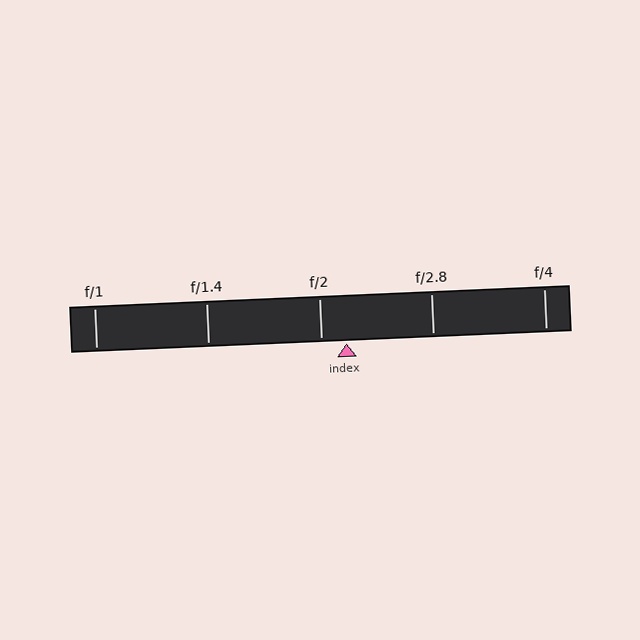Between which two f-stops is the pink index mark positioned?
The index mark is between f/2 and f/2.8.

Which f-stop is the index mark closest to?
The index mark is closest to f/2.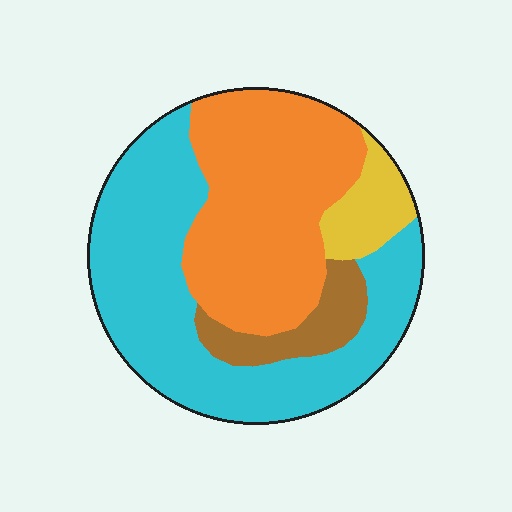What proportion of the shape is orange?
Orange takes up about three eighths (3/8) of the shape.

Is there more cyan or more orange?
Cyan.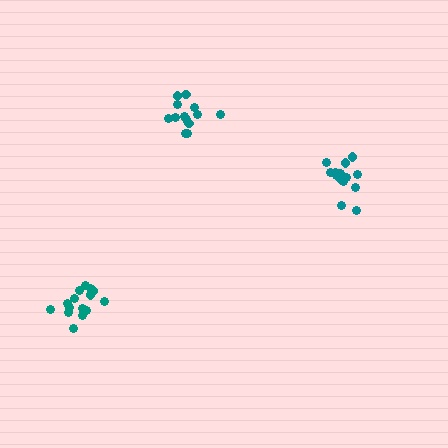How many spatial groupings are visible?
There are 3 spatial groupings.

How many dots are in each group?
Group 1: 15 dots, Group 2: 15 dots, Group 3: 13 dots (43 total).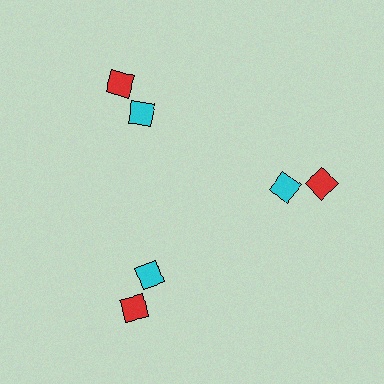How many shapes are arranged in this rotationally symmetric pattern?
There are 6 shapes, arranged in 3 groups of 2.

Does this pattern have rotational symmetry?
Yes, this pattern has 3-fold rotational symmetry. It looks the same after rotating 120 degrees around the center.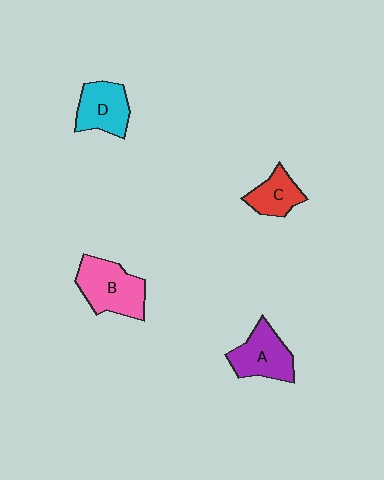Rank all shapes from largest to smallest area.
From largest to smallest: B (pink), A (purple), D (cyan), C (red).